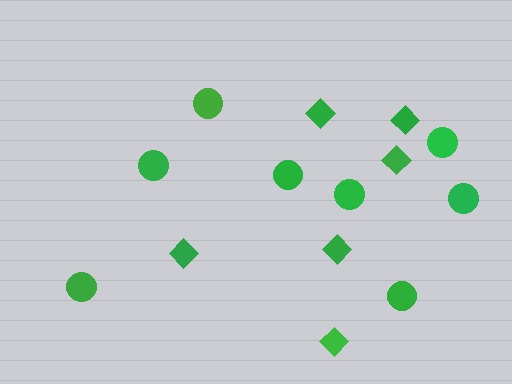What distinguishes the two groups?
There are 2 groups: one group of diamonds (6) and one group of circles (8).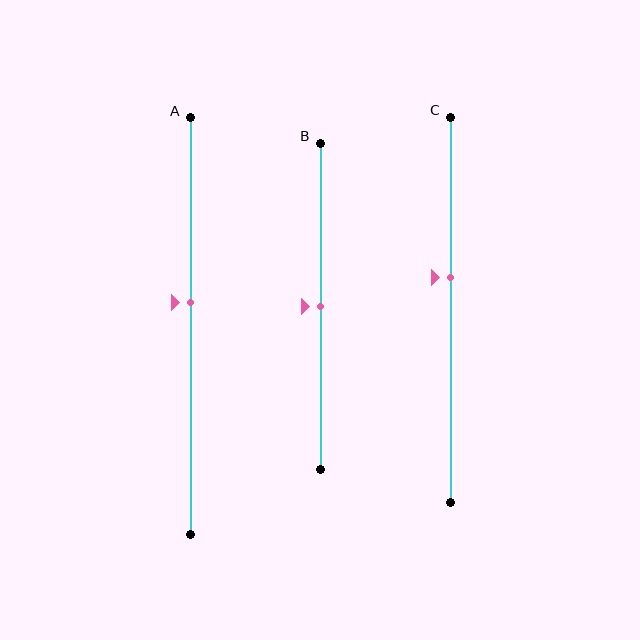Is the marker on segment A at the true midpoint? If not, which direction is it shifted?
No, the marker on segment A is shifted upward by about 6% of the segment length.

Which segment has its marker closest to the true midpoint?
Segment B has its marker closest to the true midpoint.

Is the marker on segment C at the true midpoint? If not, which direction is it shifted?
No, the marker on segment C is shifted upward by about 8% of the segment length.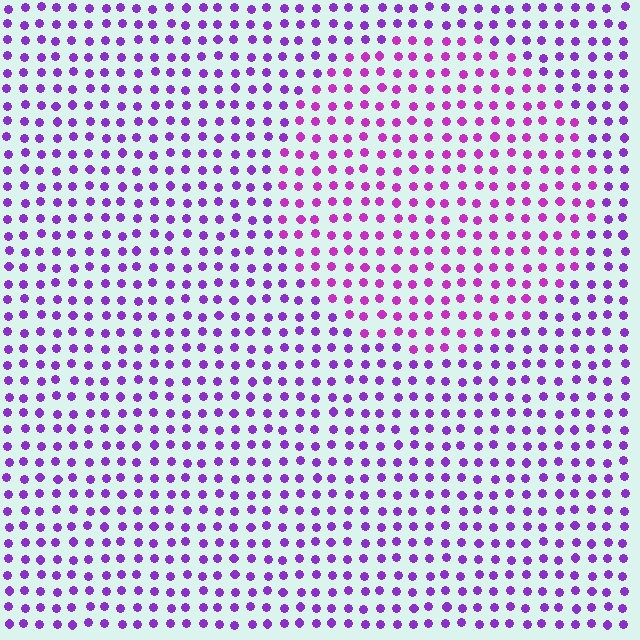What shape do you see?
I see a circle.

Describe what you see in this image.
The image is filled with small purple elements in a uniform arrangement. A circle-shaped region is visible where the elements are tinted to a slightly different hue, forming a subtle color boundary.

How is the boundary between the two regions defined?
The boundary is defined purely by a slight shift in hue (about 25 degrees). Spacing, size, and orientation are identical on both sides.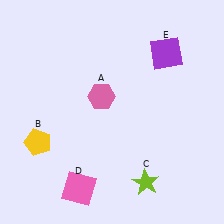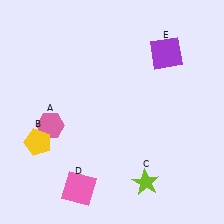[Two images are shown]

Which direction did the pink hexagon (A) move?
The pink hexagon (A) moved left.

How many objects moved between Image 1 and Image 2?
1 object moved between the two images.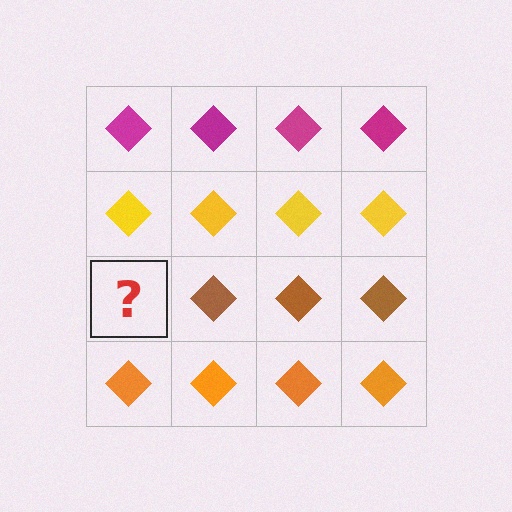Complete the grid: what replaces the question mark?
The question mark should be replaced with a brown diamond.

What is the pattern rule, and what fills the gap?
The rule is that each row has a consistent color. The gap should be filled with a brown diamond.